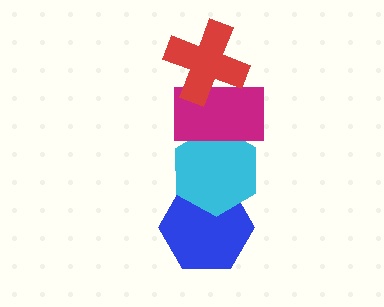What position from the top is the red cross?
The red cross is 1st from the top.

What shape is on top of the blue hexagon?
The cyan hexagon is on top of the blue hexagon.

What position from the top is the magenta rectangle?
The magenta rectangle is 2nd from the top.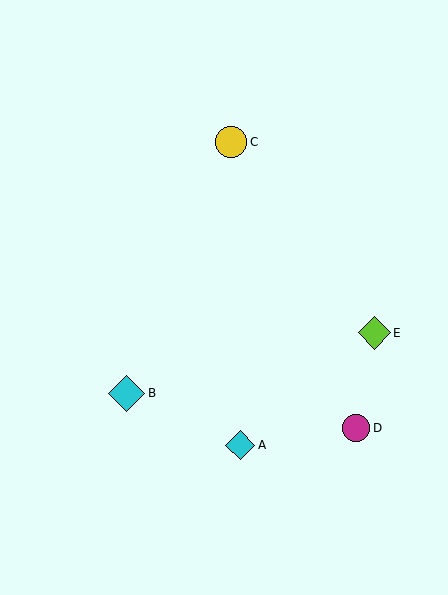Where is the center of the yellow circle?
The center of the yellow circle is at (231, 142).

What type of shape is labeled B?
Shape B is a cyan diamond.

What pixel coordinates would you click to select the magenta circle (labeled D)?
Click at (356, 428) to select the magenta circle D.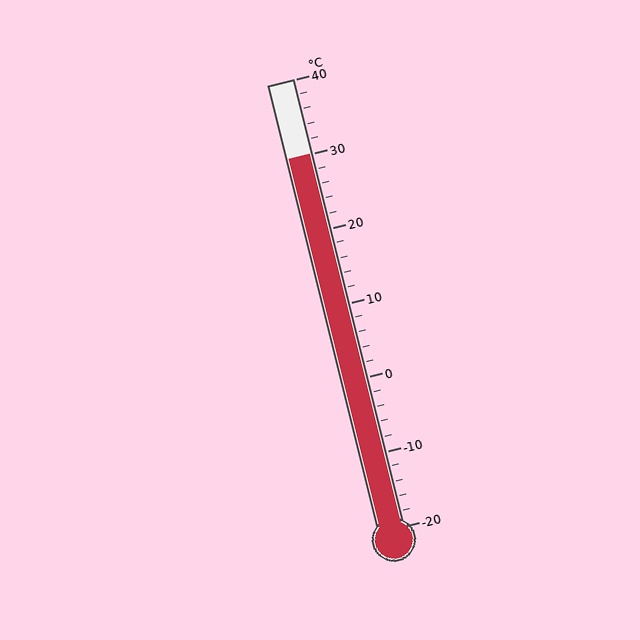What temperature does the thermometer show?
The thermometer shows approximately 30°C.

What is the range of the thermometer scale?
The thermometer scale ranges from -20°C to 40°C.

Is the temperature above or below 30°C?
The temperature is at 30°C.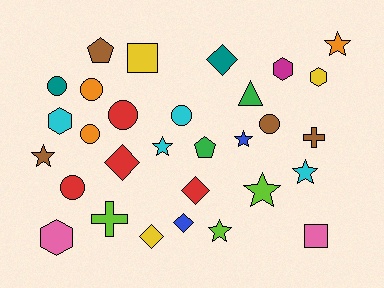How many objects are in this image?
There are 30 objects.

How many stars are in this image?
There are 7 stars.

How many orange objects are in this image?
There are 3 orange objects.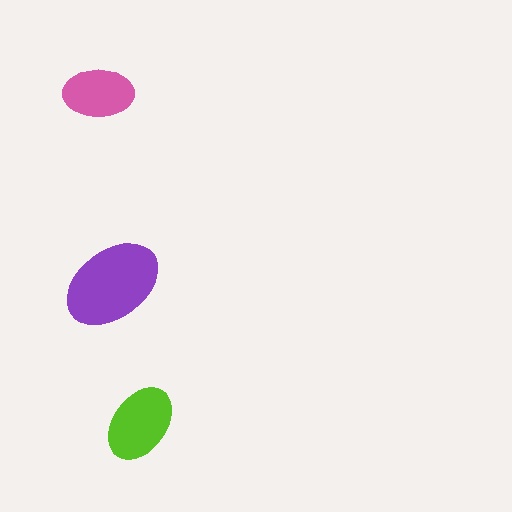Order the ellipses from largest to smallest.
the purple one, the lime one, the pink one.